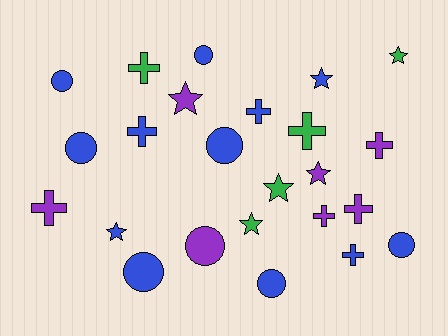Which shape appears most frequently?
Cross, with 9 objects.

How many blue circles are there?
There are 7 blue circles.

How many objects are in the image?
There are 24 objects.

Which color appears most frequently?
Blue, with 12 objects.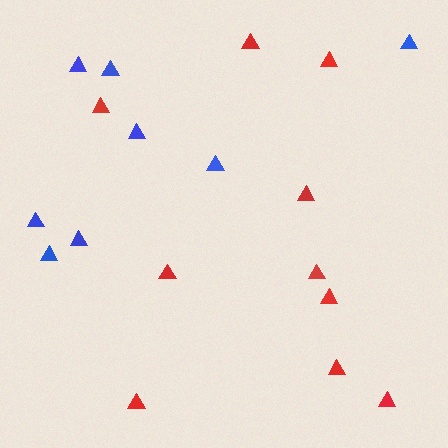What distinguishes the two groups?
There are 2 groups: one group of blue triangles (8) and one group of red triangles (10).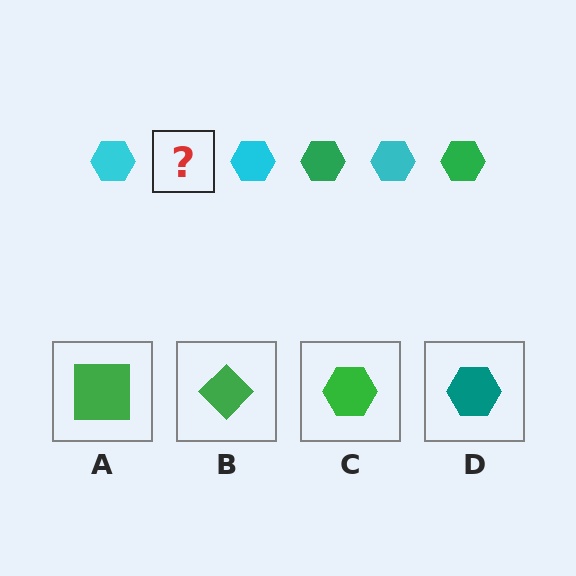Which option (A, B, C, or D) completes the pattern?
C.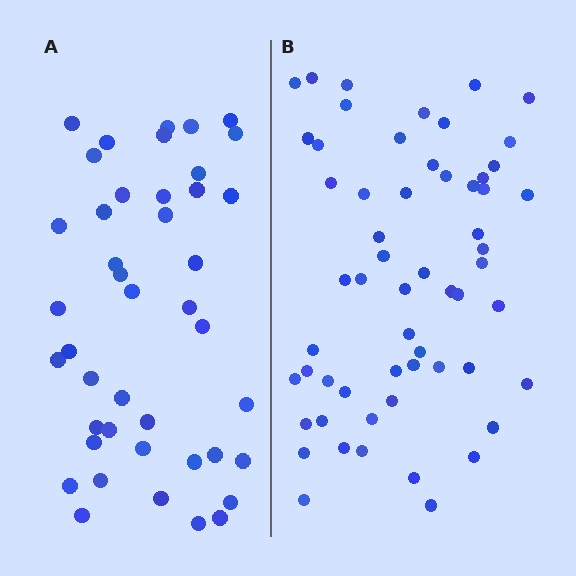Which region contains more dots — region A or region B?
Region B (the right region) has more dots.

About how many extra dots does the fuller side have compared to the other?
Region B has approximately 15 more dots than region A.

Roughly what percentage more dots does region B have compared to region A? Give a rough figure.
About 35% more.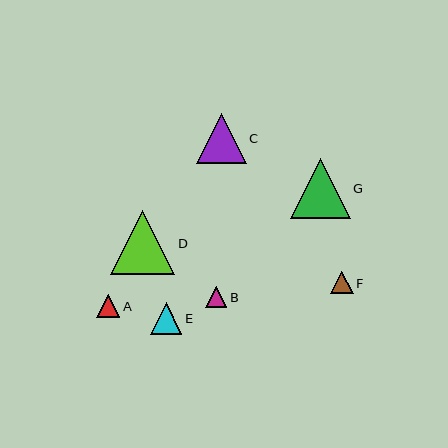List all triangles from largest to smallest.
From largest to smallest: D, G, C, E, A, F, B.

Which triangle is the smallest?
Triangle B is the smallest with a size of approximately 21 pixels.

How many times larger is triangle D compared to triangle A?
Triangle D is approximately 2.8 times the size of triangle A.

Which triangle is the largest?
Triangle D is the largest with a size of approximately 65 pixels.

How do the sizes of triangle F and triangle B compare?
Triangle F and triangle B are approximately the same size.